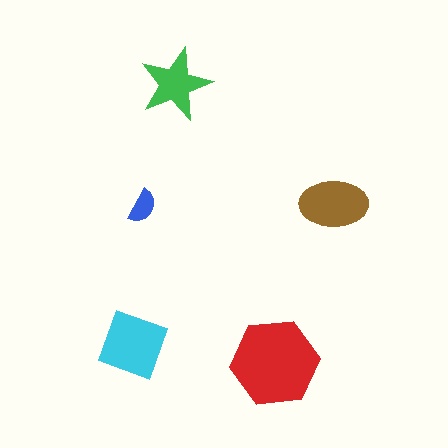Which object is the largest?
The red hexagon.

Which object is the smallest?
The blue semicircle.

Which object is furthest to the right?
The brown ellipse is rightmost.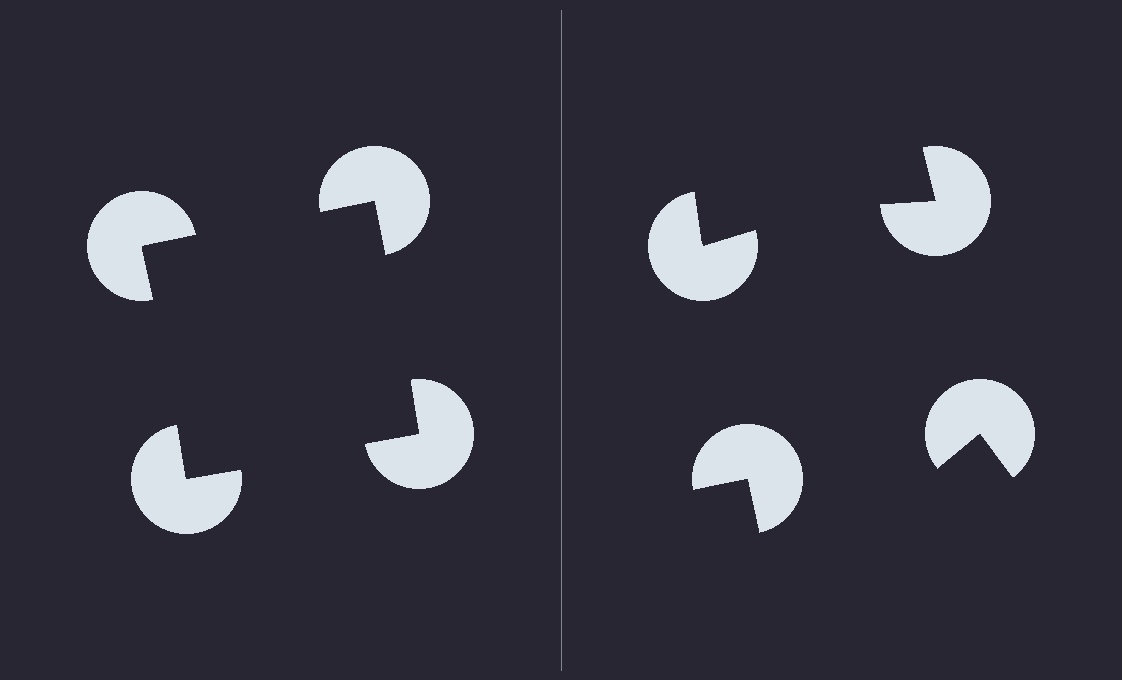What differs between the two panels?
The pac-man discs are positioned identically on both sides; only the wedge orientations differ. On the left they align to a square; on the right they are misaligned.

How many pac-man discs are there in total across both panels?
8 — 4 on each side.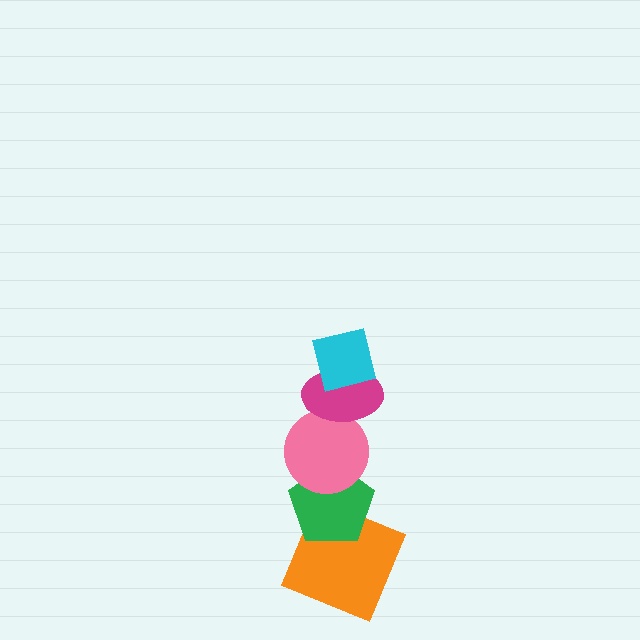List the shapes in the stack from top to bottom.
From top to bottom: the cyan square, the magenta ellipse, the pink circle, the green pentagon, the orange square.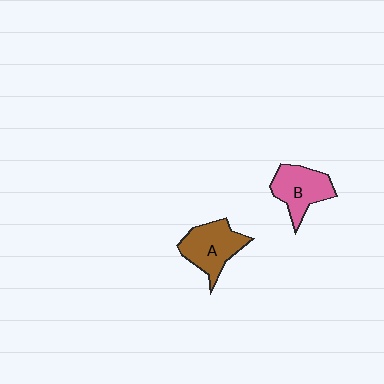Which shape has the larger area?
Shape A (brown).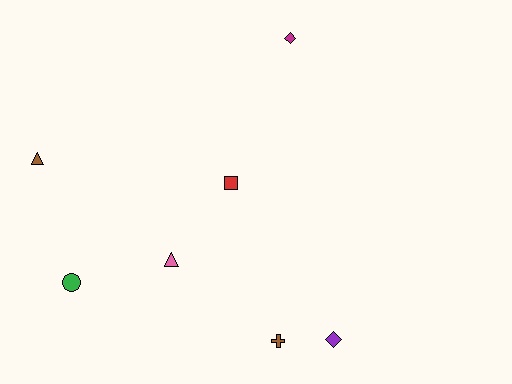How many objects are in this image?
There are 7 objects.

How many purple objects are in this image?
There is 1 purple object.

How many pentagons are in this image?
There are no pentagons.